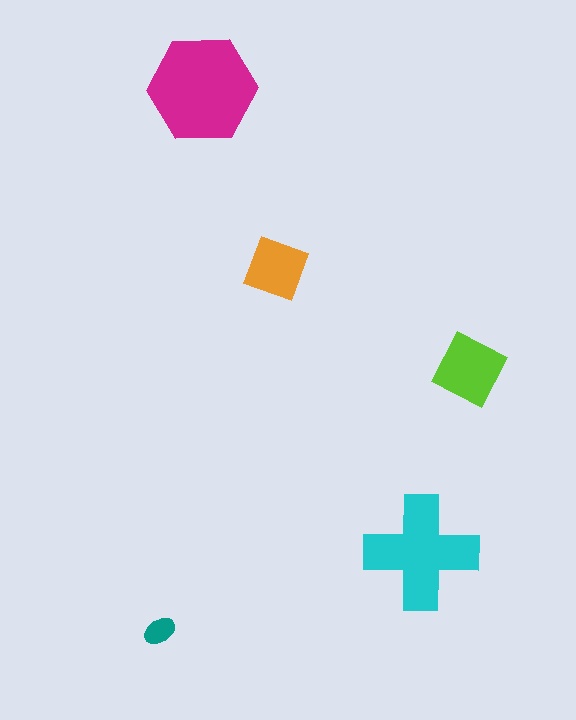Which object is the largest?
The magenta hexagon.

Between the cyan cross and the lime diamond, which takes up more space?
The cyan cross.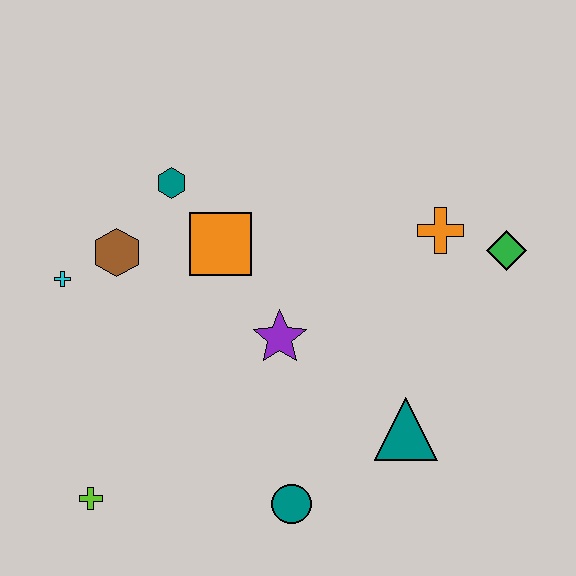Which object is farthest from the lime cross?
The green diamond is farthest from the lime cross.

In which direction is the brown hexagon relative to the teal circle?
The brown hexagon is above the teal circle.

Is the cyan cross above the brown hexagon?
No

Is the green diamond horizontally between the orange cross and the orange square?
No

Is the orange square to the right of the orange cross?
No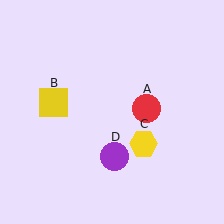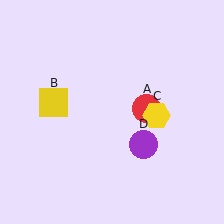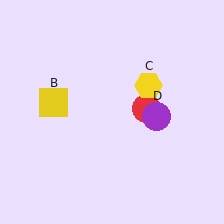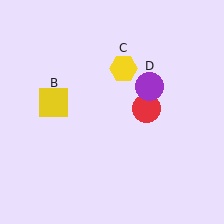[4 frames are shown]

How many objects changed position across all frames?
2 objects changed position: yellow hexagon (object C), purple circle (object D).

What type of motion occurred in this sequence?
The yellow hexagon (object C), purple circle (object D) rotated counterclockwise around the center of the scene.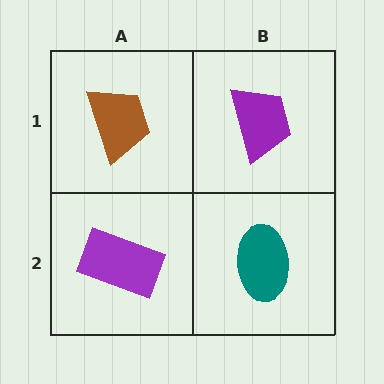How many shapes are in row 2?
2 shapes.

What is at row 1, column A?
A brown trapezoid.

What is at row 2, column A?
A purple rectangle.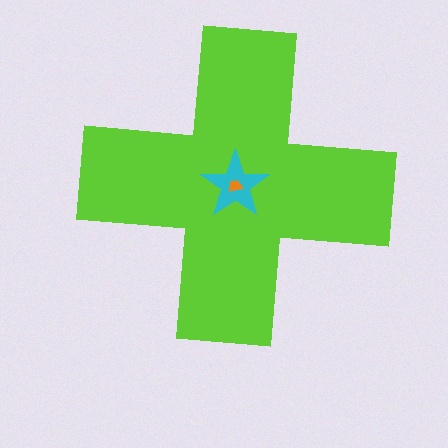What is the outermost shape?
The lime cross.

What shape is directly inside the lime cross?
The cyan star.